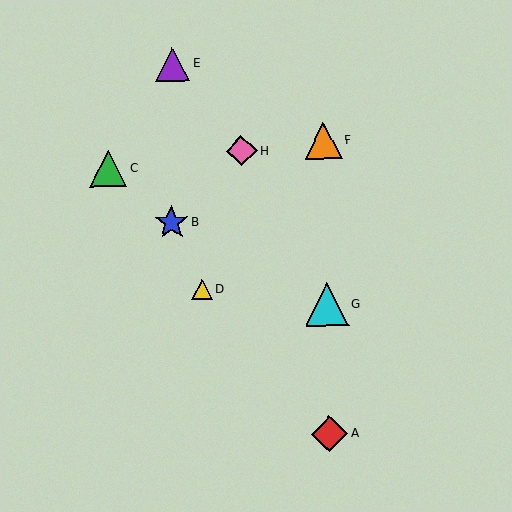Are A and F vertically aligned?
Yes, both are at x≈330.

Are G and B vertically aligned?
No, G is at x≈327 and B is at x≈172.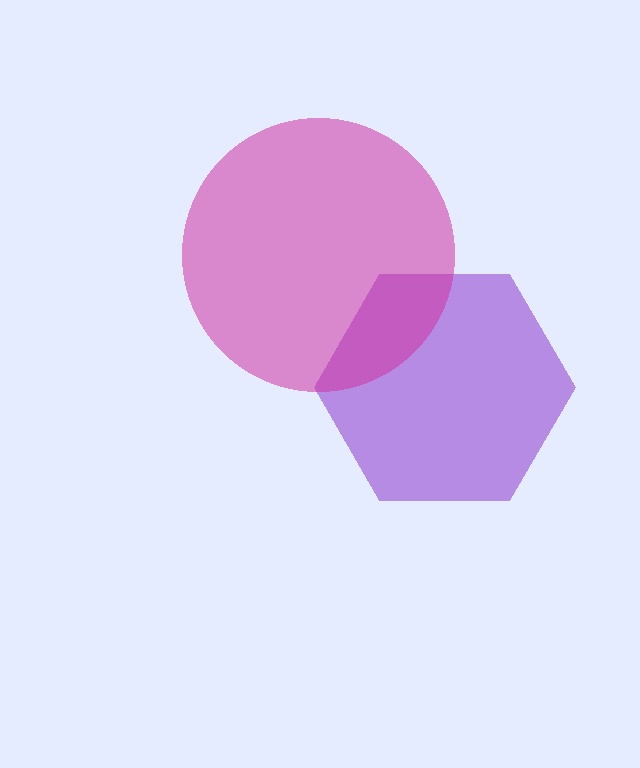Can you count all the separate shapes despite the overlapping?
Yes, there are 2 separate shapes.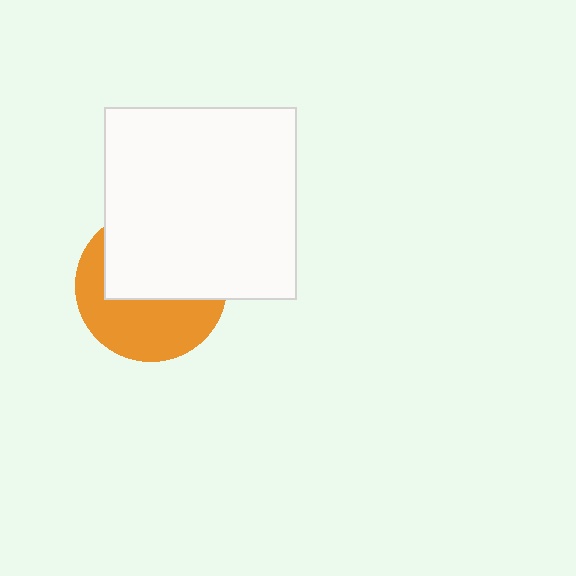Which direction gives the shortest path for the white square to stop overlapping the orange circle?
Moving up gives the shortest separation.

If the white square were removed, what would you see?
You would see the complete orange circle.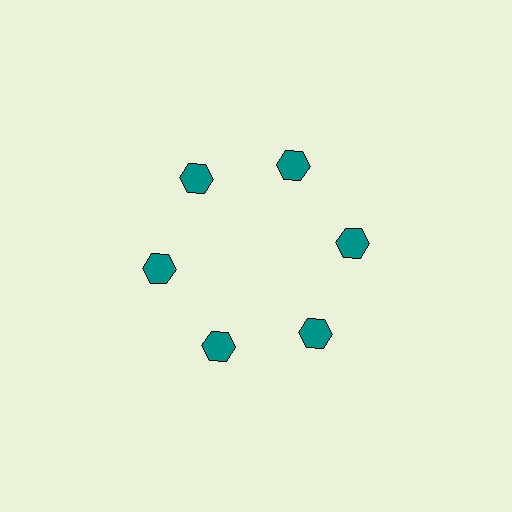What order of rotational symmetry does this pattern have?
This pattern has 6-fold rotational symmetry.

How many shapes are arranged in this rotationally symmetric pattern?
There are 6 shapes, arranged in 6 groups of 1.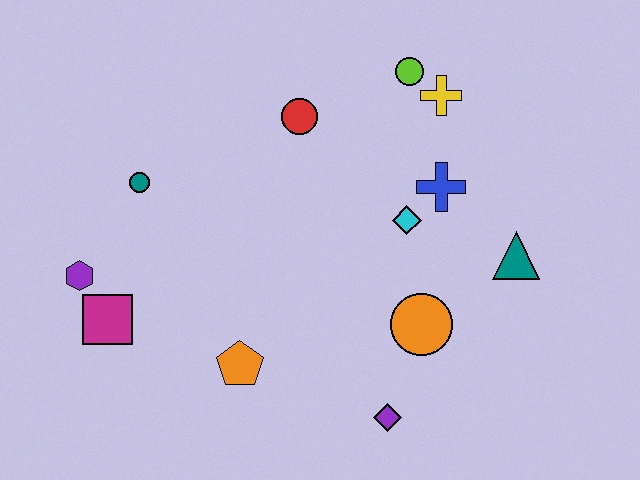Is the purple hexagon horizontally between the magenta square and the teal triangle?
No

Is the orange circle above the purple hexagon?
No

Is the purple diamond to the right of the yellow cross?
No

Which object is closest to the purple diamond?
The orange circle is closest to the purple diamond.